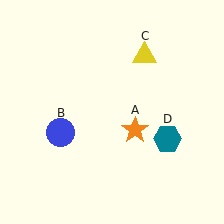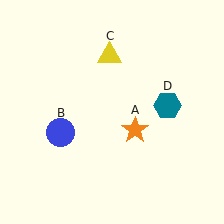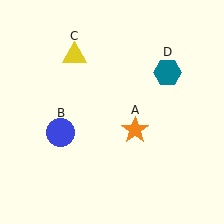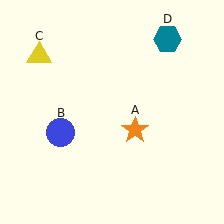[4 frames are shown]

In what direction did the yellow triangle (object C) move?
The yellow triangle (object C) moved left.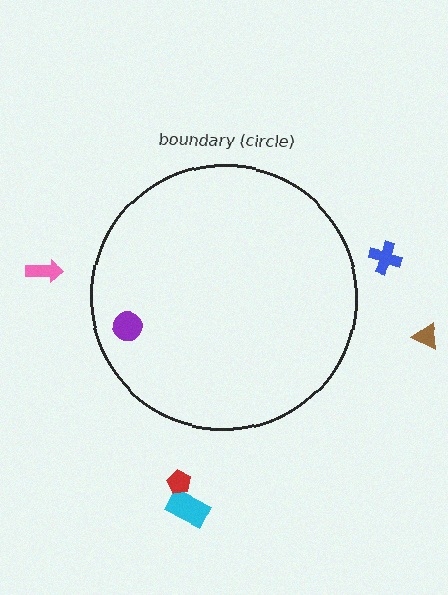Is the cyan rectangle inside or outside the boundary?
Outside.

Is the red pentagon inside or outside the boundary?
Outside.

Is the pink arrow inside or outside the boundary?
Outside.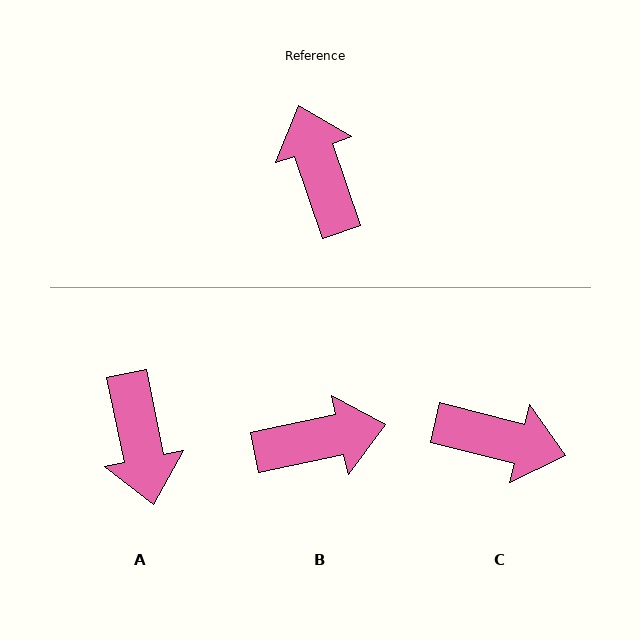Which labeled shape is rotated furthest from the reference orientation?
A, about 173 degrees away.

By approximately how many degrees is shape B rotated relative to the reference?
Approximately 97 degrees clockwise.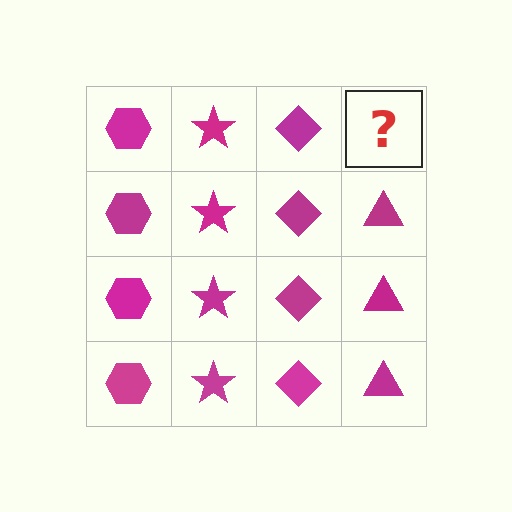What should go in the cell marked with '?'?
The missing cell should contain a magenta triangle.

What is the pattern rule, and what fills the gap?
The rule is that each column has a consistent shape. The gap should be filled with a magenta triangle.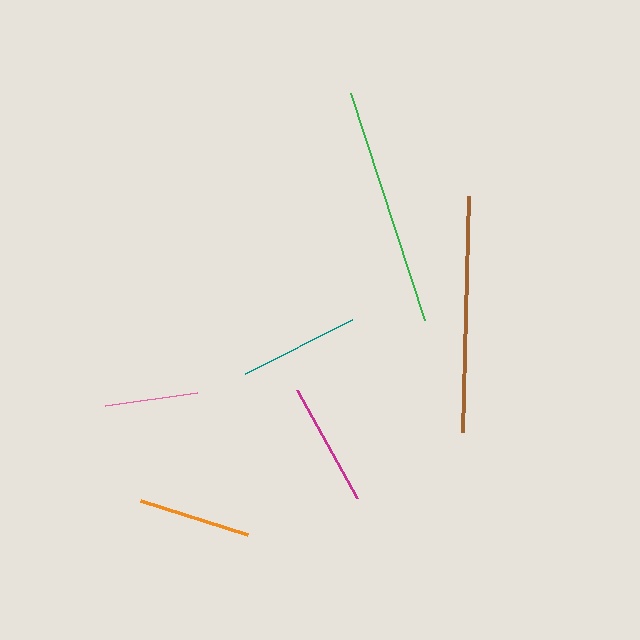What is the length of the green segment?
The green segment is approximately 239 pixels long.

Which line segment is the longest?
The green line is the longest at approximately 239 pixels.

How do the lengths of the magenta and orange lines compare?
The magenta and orange lines are approximately the same length.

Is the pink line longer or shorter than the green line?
The green line is longer than the pink line.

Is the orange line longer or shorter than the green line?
The green line is longer than the orange line.